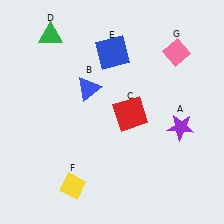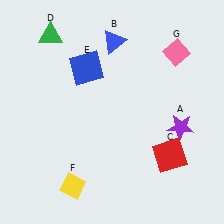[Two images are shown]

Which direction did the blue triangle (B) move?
The blue triangle (B) moved up.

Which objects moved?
The objects that moved are: the blue triangle (B), the red square (C), the blue square (E).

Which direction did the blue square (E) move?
The blue square (E) moved left.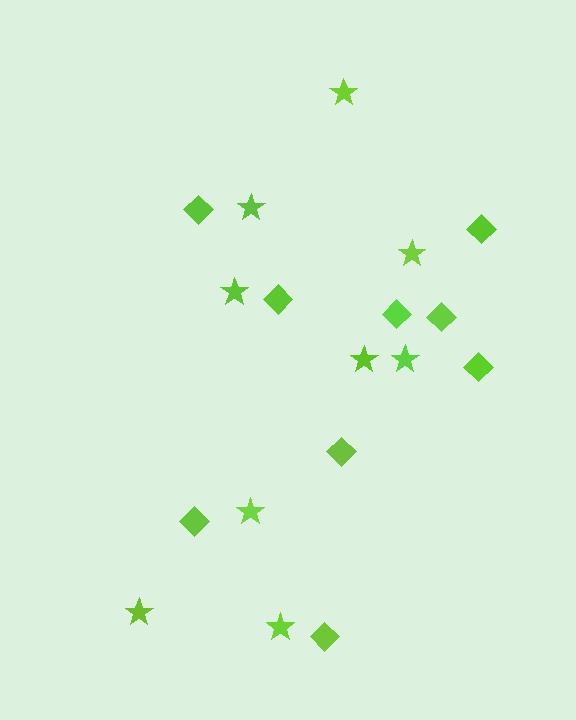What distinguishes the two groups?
There are 2 groups: one group of diamonds (9) and one group of stars (9).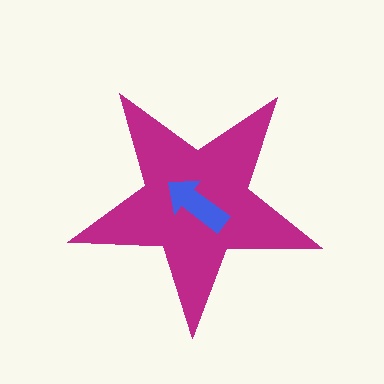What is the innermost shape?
The blue arrow.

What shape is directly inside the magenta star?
The blue arrow.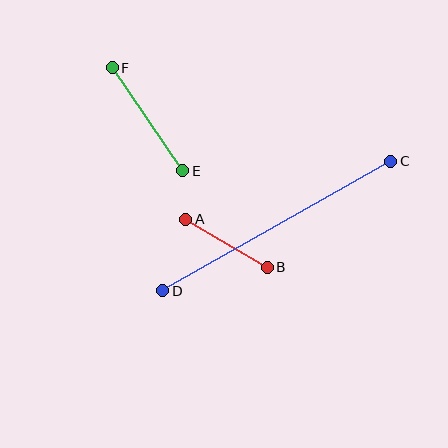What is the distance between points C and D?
The distance is approximately 262 pixels.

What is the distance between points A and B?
The distance is approximately 94 pixels.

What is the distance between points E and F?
The distance is approximately 125 pixels.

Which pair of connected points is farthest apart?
Points C and D are farthest apart.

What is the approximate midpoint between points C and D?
The midpoint is at approximately (277, 226) pixels.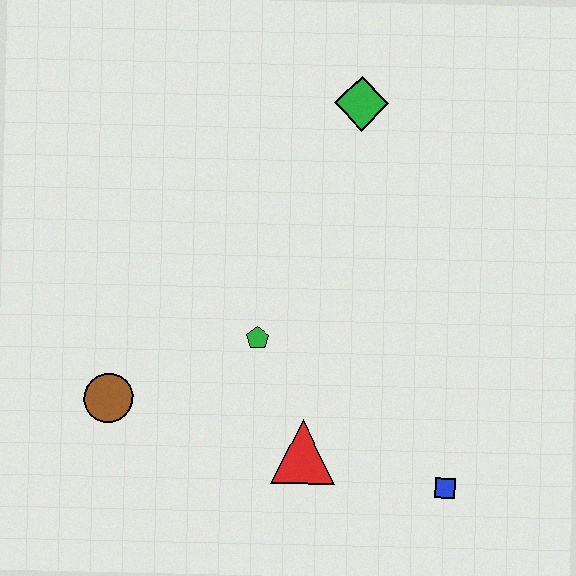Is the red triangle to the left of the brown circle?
No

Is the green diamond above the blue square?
Yes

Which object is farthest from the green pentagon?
The green diamond is farthest from the green pentagon.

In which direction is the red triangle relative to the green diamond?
The red triangle is below the green diamond.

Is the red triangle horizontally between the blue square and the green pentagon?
Yes